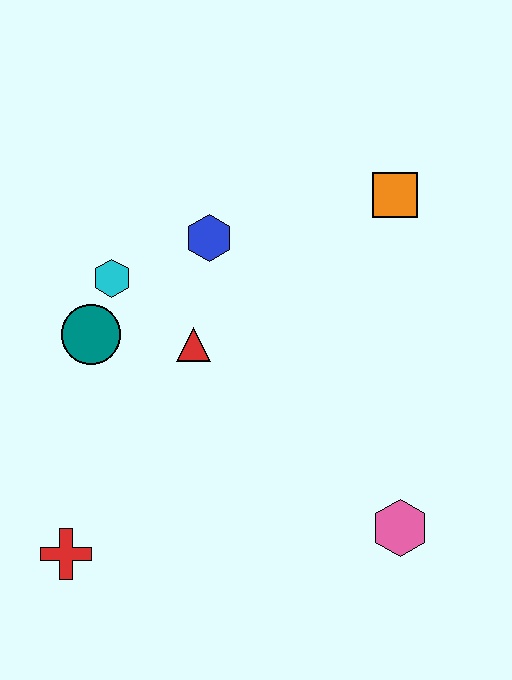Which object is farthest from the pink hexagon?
The cyan hexagon is farthest from the pink hexagon.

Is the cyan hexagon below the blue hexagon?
Yes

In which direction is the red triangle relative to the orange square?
The red triangle is to the left of the orange square.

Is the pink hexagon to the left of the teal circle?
No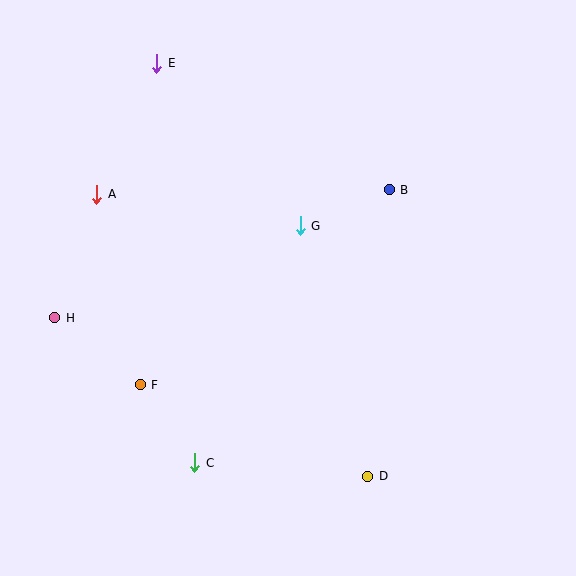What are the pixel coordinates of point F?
Point F is at (140, 385).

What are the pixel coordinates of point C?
Point C is at (195, 463).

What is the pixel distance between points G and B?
The distance between G and B is 96 pixels.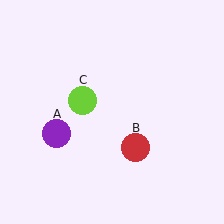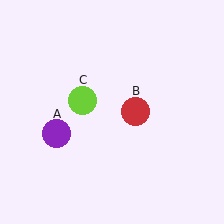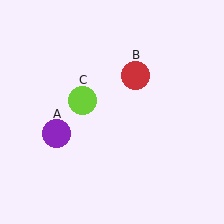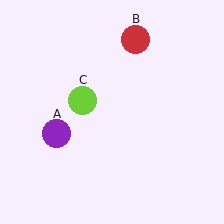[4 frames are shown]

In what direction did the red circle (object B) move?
The red circle (object B) moved up.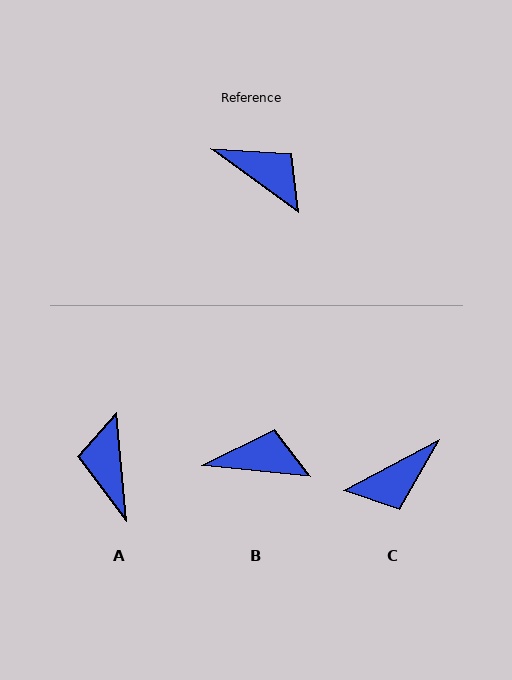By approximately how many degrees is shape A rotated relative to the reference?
Approximately 132 degrees counter-clockwise.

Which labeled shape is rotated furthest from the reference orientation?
A, about 132 degrees away.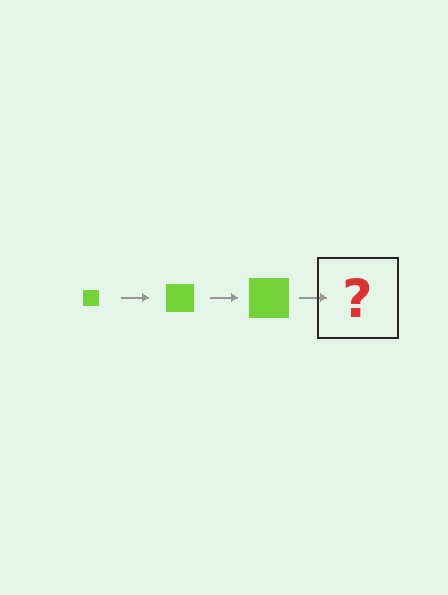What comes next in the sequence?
The next element should be a lime square, larger than the previous one.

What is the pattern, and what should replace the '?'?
The pattern is that the square gets progressively larger each step. The '?' should be a lime square, larger than the previous one.